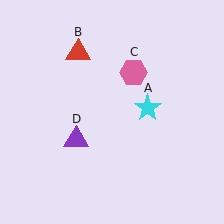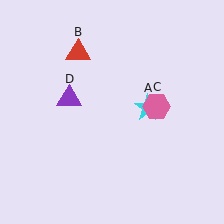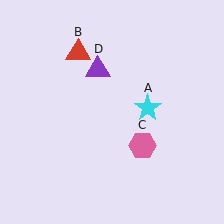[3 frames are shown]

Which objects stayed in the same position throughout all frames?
Cyan star (object A) and red triangle (object B) remained stationary.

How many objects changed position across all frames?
2 objects changed position: pink hexagon (object C), purple triangle (object D).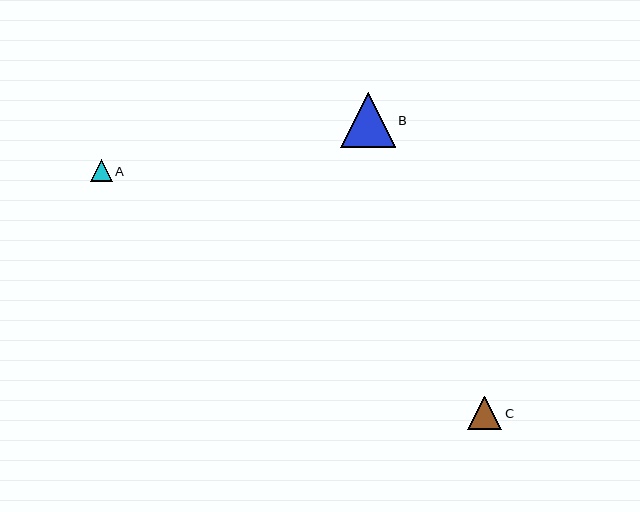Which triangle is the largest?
Triangle B is the largest with a size of approximately 55 pixels.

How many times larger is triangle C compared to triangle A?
Triangle C is approximately 1.5 times the size of triangle A.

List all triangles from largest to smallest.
From largest to smallest: B, C, A.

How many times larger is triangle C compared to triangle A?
Triangle C is approximately 1.5 times the size of triangle A.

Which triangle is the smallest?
Triangle A is the smallest with a size of approximately 22 pixels.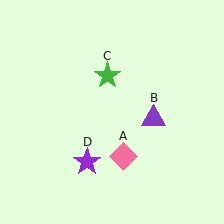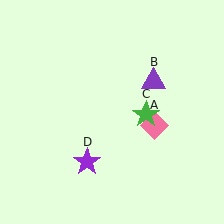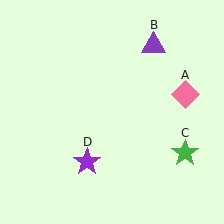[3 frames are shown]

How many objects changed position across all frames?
3 objects changed position: pink diamond (object A), purple triangle (object B), green star (object C).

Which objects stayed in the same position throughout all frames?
Purple star (object D) remained stationary.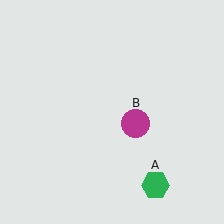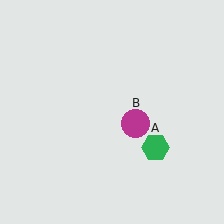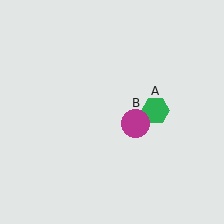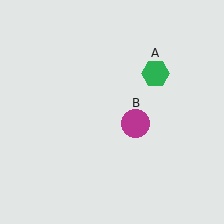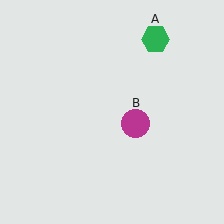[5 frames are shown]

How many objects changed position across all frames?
1 object changed position: green hexagon (object A).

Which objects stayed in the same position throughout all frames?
Magenta circle (object B) remained stationary.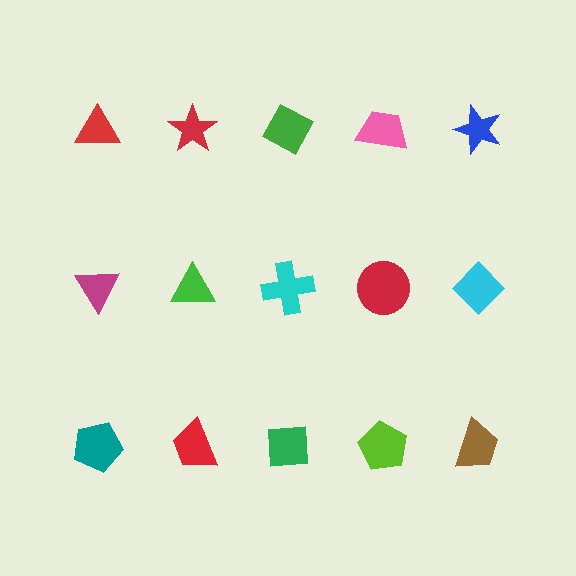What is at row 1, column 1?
A red triangle.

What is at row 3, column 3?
A green square.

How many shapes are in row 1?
5 shapes.